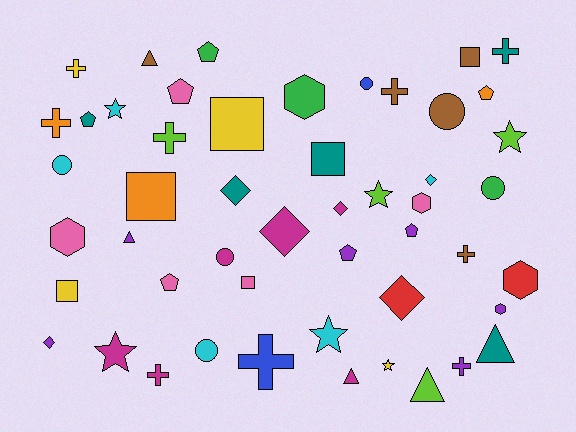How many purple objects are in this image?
There are 6 purple objects.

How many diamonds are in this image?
There are 6 diamonds.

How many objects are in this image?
There are 50 objects.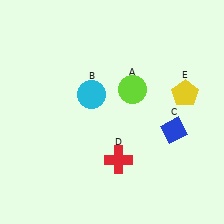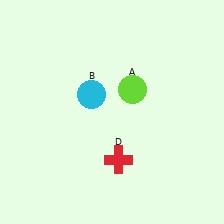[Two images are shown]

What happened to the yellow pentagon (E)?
The yellow pentagon (E) was removed in Image 2. It was in the top-right area of Image 1.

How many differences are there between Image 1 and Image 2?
There are 2 differences between the two images.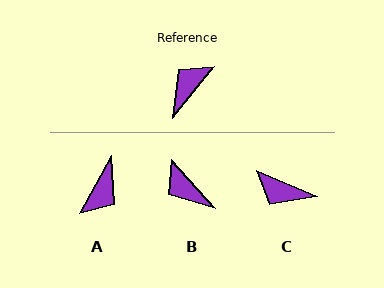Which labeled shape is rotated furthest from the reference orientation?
A, about 170 degrees away.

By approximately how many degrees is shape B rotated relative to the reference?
Approximately 81 degrees counter-clockwise.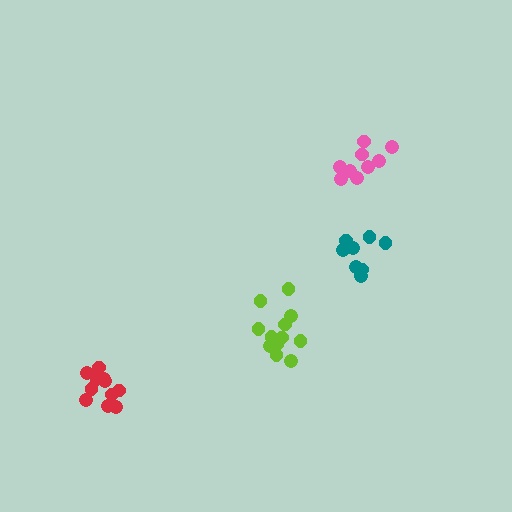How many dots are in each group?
Group 1: 9 dots, Group 2: 12 dots, Group 3: 8 dots, Group 4: 12 dots (41 total).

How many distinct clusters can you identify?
There are 4 distinct clusters.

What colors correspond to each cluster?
The clusters are colored: pink, lime, teal, red.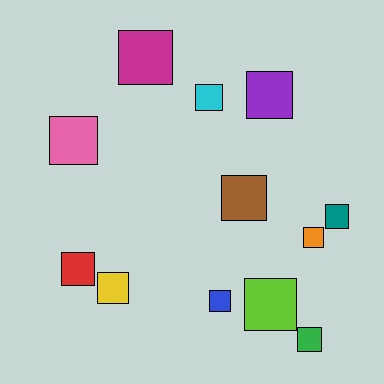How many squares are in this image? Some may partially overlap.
There are 12 squares.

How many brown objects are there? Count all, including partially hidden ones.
There is 1 brown object.